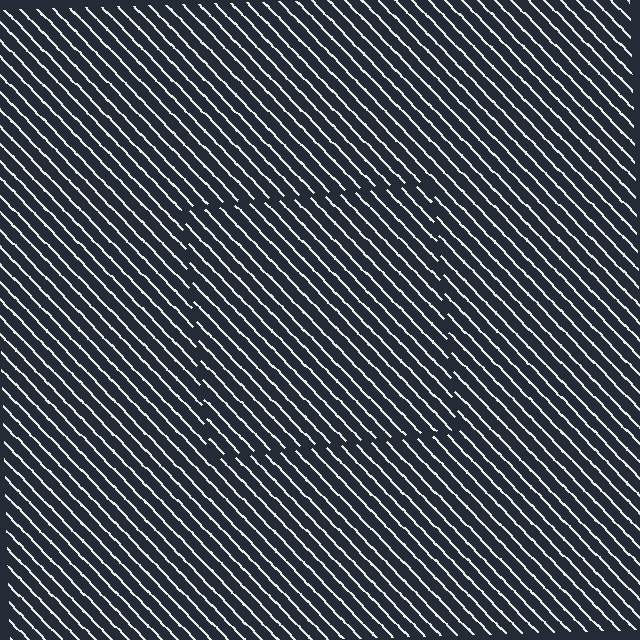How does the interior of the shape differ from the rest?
The interior of the shape contains the same grating, shifted by half a period — the contour is defined by the phase discontinuity where line-ends from the inner and outer gratings abut.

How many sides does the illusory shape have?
4 sides — the line-ends trace a square.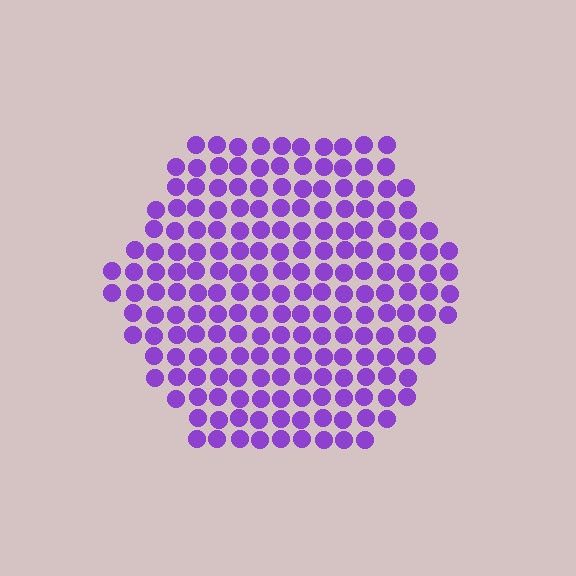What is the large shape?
The large shape is a hexagon.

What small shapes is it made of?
It is made of small circles.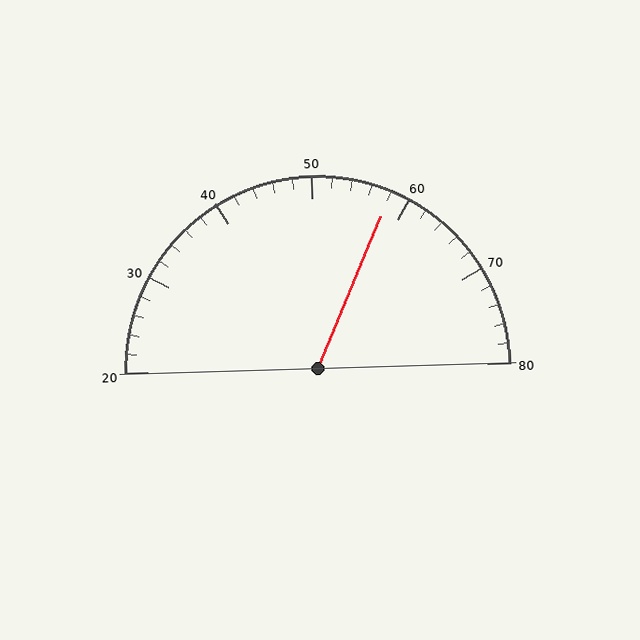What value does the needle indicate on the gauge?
The needle indicates approximately 58.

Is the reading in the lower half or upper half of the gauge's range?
The reading is in the upper half of the range (20 to 80).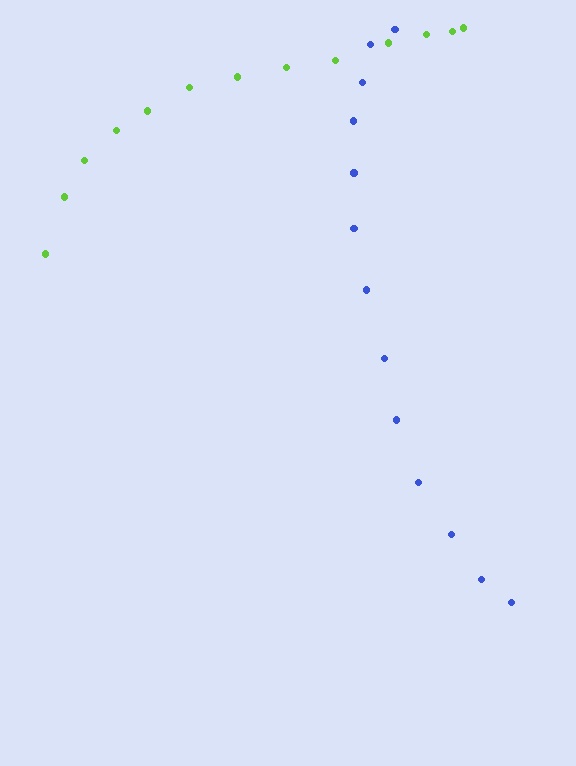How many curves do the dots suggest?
There are 2 distinct paths.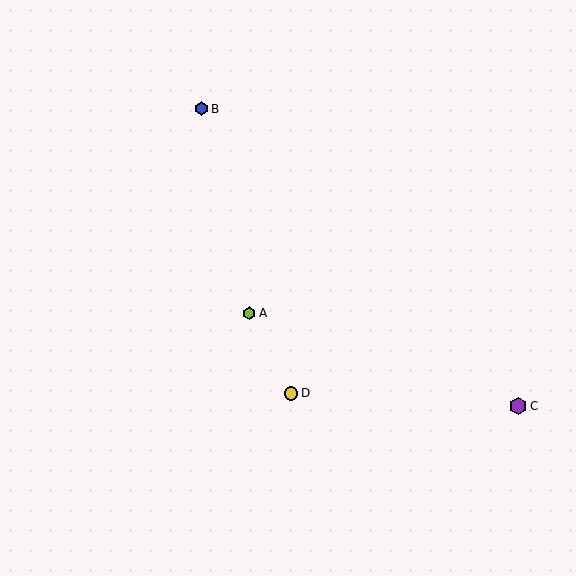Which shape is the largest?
The purple hexagon (labeled C) is the largest.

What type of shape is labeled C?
Shape C is a purple hexagon.